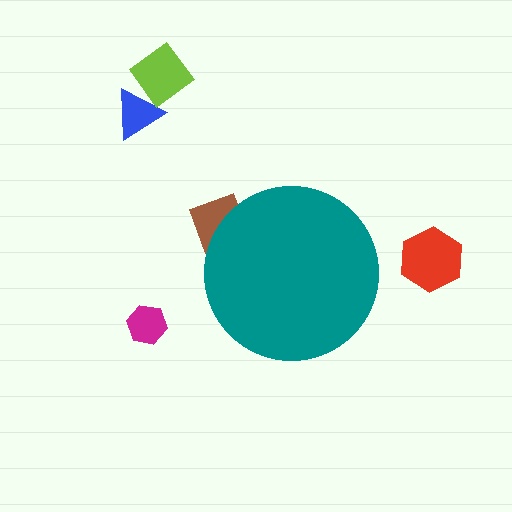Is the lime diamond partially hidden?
No, the lime diamond is fully visible.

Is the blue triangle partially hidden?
No, the blue triangle is fully visible.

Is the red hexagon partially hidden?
No, the red hexagon is fully visible.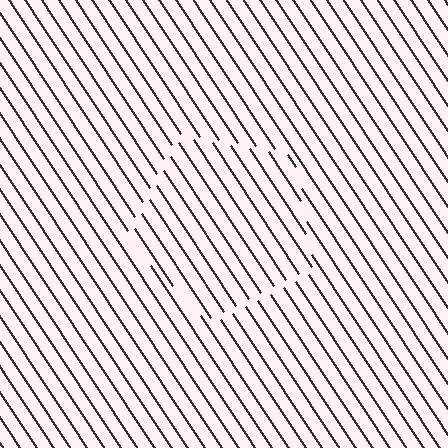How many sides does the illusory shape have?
5 sides — the line-ends trace a pentagon.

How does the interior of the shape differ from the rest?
The interior of the shape contains the same grating, shifted by half a period — the contour is defined by the phase discontinuity where line-ends from the inner and outer gratings abut.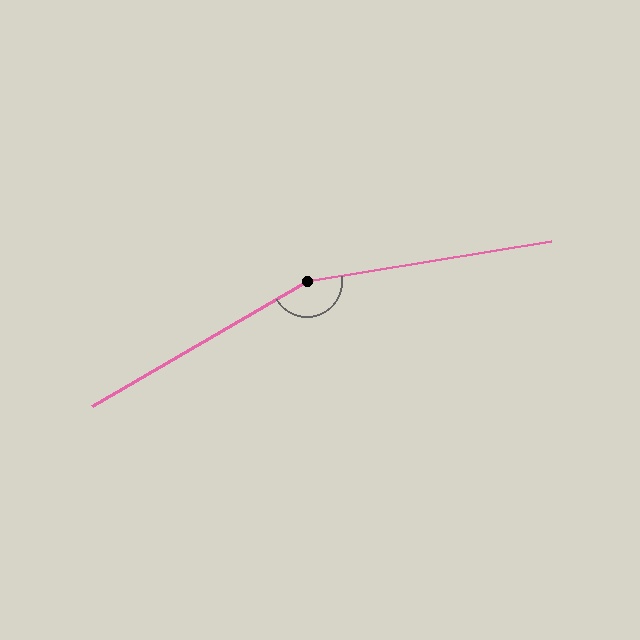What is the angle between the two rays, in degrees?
Approximately 159 degrees.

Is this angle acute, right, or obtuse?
It is obtuse.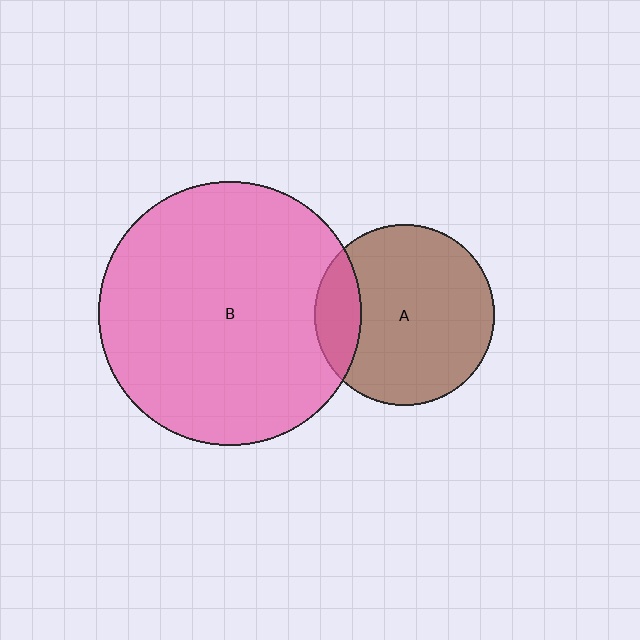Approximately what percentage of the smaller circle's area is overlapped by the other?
Approximately 15%.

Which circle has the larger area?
Circle B (pink).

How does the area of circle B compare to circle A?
Approximately 2.1 times.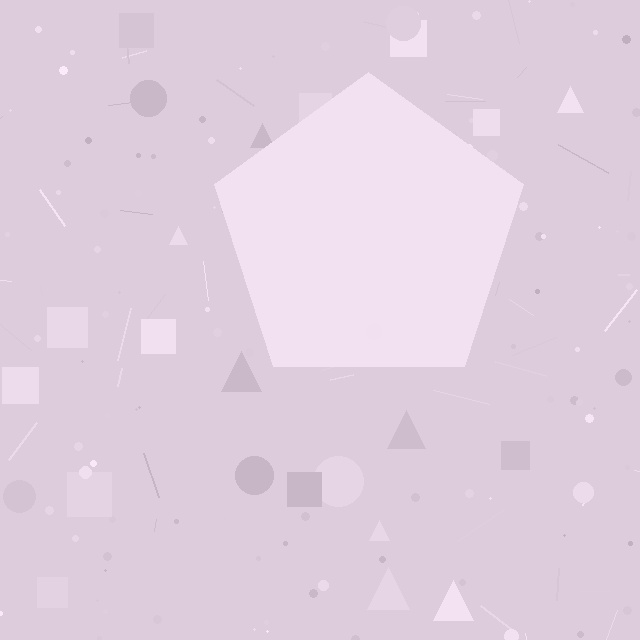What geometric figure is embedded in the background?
A pentagon is embedded in the background.